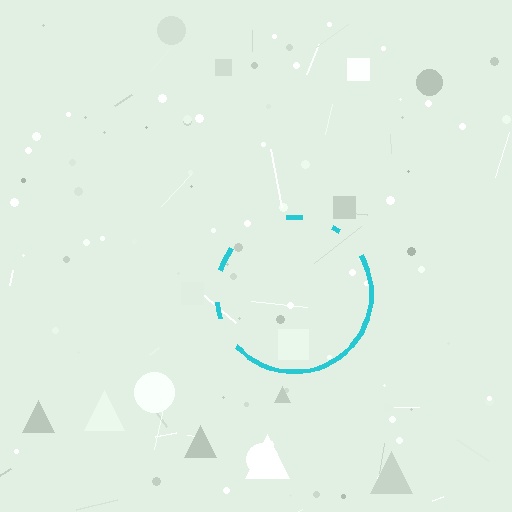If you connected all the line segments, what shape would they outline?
They would outline a circle.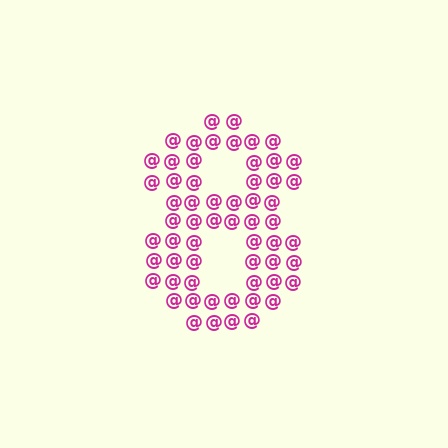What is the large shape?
The large shape is the digit 8.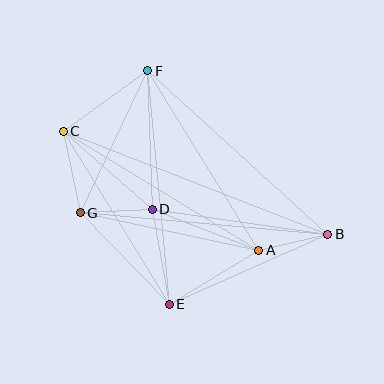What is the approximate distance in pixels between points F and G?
The distance between F and G is approximately 158 pixels.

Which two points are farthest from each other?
Points B and C are farthest from each other.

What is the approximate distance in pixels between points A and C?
The distance between A and C is approximately 229 pixels.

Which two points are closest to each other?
Points A and B are closest to each other.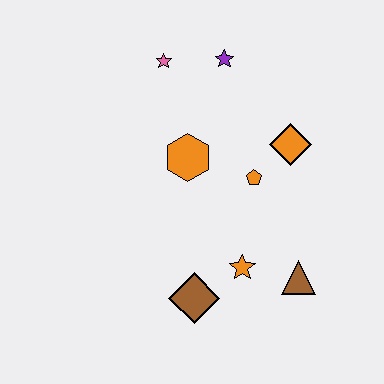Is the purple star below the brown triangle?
No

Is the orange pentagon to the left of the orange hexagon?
No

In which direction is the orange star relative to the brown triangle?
The orange star is to the left of the brown triangle.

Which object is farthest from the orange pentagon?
The pink star is farthest from the orange pentagon.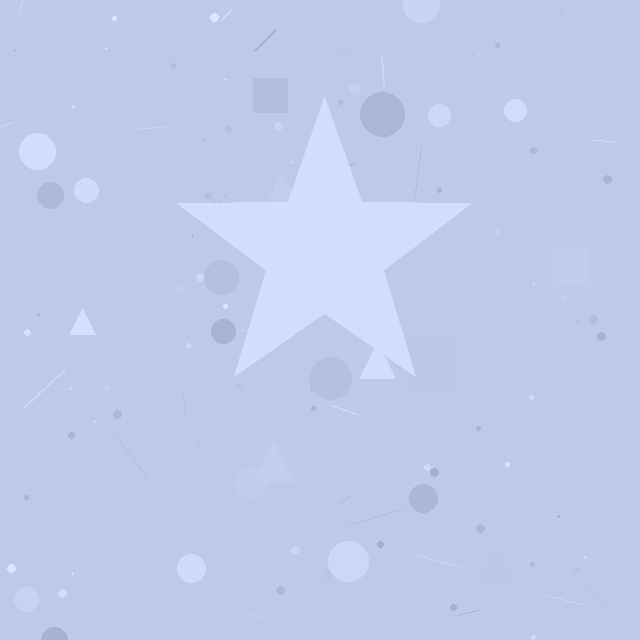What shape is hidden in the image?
A star is hidden in the image.